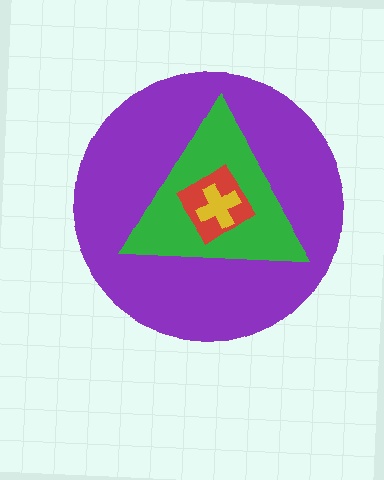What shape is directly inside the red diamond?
The yellow cross.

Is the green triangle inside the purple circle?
Yes.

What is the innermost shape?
The yellow cross.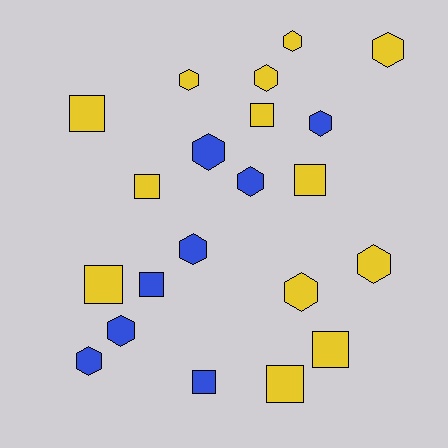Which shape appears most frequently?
Hexagon, with 12 objects.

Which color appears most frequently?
Yellow, with 13 objects.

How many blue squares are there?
There are 2 blue squares.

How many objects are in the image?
There are 21 objects.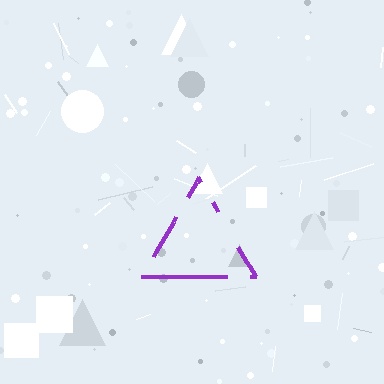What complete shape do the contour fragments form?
The contour fragments form a triangle.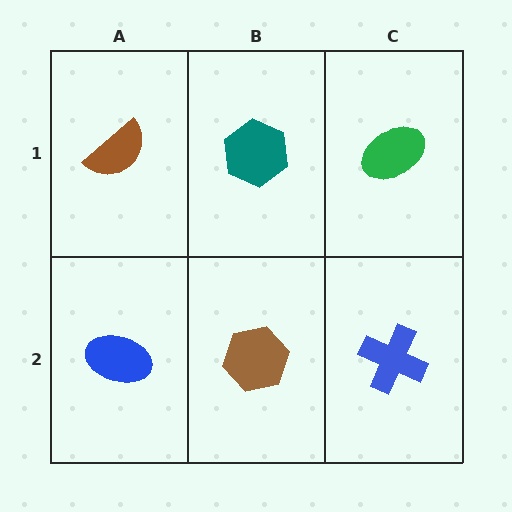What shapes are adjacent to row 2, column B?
A teal hexagon (row 1, column B), a blue ellipse (row 2, column A), a blue cross (row 2, column C).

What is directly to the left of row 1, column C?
A teal hexagon.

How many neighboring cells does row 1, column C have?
2.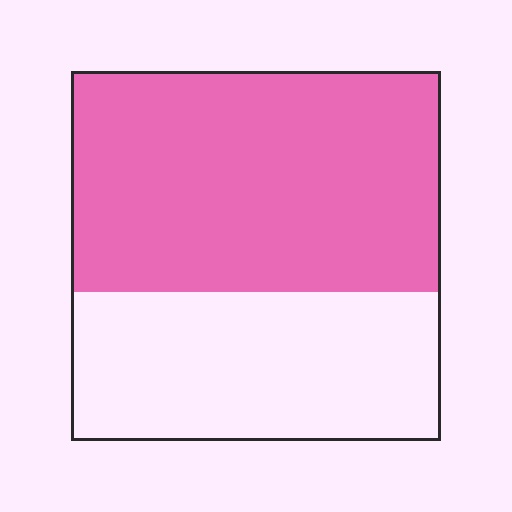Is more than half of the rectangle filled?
Yes.